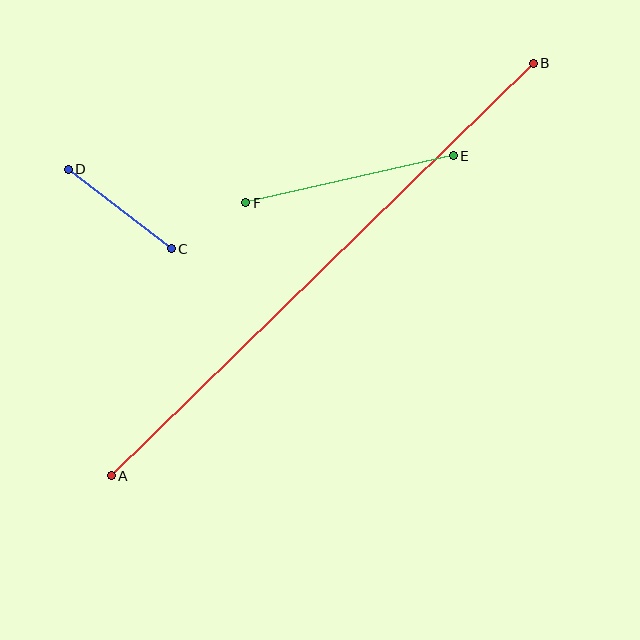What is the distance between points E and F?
The distance is approximately 213 pixels.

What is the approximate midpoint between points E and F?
The midpoint is at approximately (350, 179) pixels.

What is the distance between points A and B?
The distance is approximately 590 pixels.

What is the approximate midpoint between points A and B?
The midpoint is at approximately (322, 270) pixels.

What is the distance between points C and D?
The distance is approximately 130 pixels.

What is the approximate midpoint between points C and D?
The midpoint is at approximately (120, 209) pixels.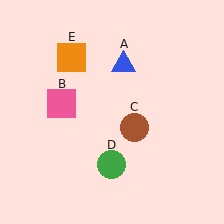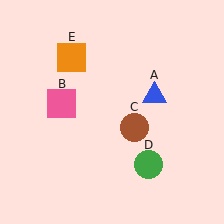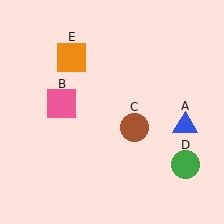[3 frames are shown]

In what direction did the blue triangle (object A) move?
The blue triangle (object A) moved down and to the right.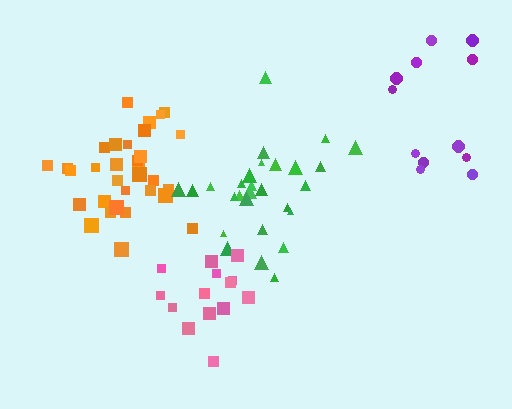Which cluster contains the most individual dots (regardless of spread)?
Orange (32).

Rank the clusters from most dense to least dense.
orange, green, pink, purple.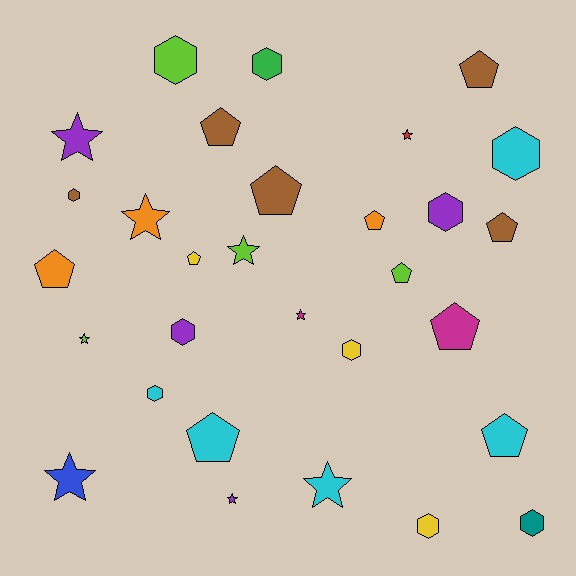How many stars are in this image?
There are 9 stars.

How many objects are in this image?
There are 30 objects.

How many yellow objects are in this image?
There are 3 yellow objects.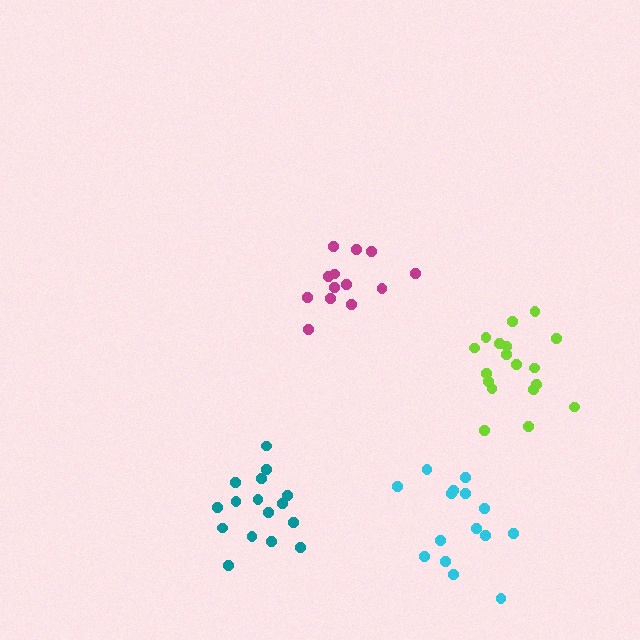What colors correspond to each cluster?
The clusters are colored: magenta, teal, lime, cyan.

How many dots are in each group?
Group 1: 13 dots, Group 2: 16 dots, Group 3: 18 dots, Group 4: 15 dots (62 total).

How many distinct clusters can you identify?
There are 4 distinct clusters.